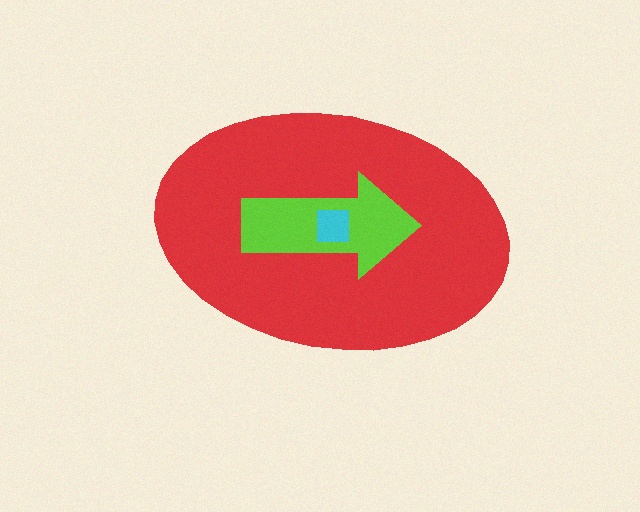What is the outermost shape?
The red ellipse.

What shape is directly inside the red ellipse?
The lime arrow.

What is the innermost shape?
The cyan square.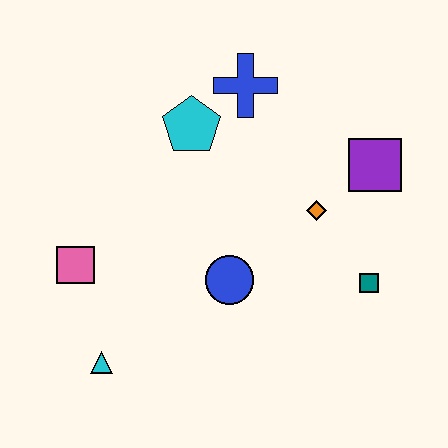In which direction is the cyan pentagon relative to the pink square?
The cyan pentagon is above the pink square.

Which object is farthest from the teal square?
The pink square is farthest from the teal square.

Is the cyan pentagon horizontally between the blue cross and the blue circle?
No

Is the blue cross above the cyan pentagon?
Yes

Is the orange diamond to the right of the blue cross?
Yes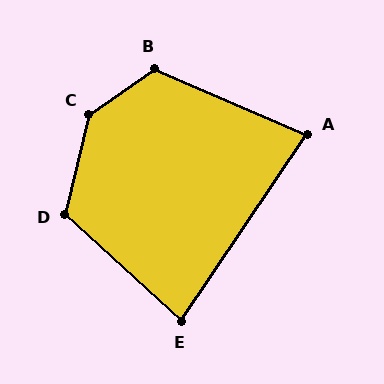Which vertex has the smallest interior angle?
A, at approximately 79 degrees.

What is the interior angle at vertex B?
Approximately 122 degrees (obtuse).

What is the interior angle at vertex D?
Approximately 119 degrees (obtuse).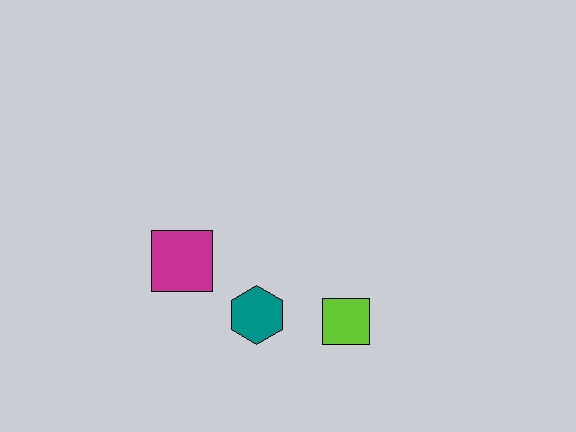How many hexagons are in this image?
There is 1 hexagon.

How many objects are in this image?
There are 3 objects.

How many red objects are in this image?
There are no red objects.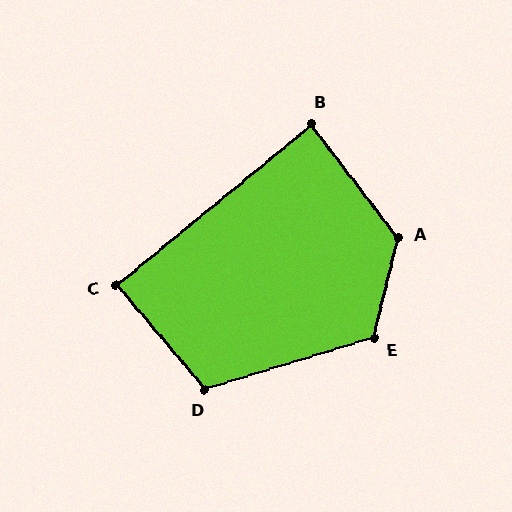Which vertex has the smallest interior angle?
B, at approximately 88 degrees.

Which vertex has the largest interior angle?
A, at approximately 129 degrees.